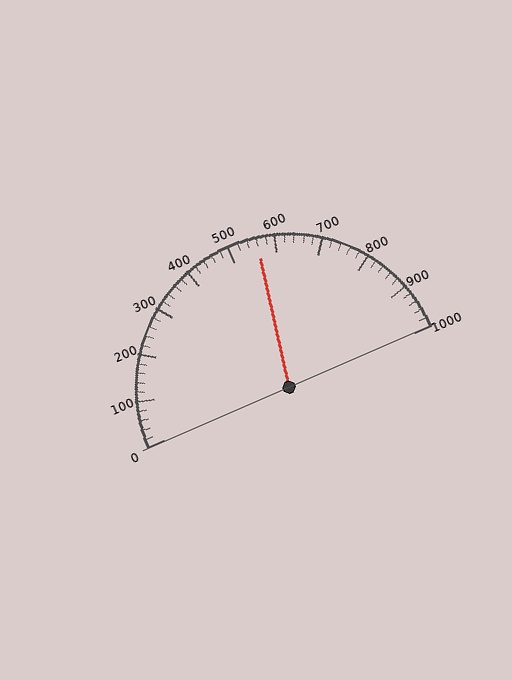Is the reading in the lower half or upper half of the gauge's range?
The reading is in the upper half of the range (0 to 1000).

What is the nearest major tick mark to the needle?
The nearest major tick mark is 600.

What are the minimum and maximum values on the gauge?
The gauge ranges from 0 to 1000.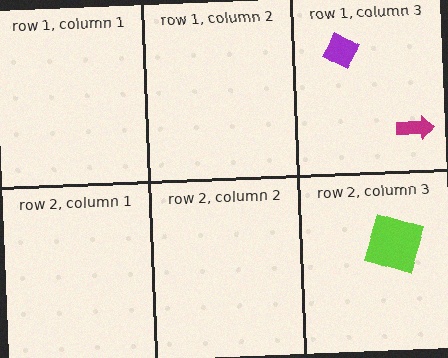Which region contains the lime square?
The row 2, column 3 region.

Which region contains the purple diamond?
The row 1, column 3 region.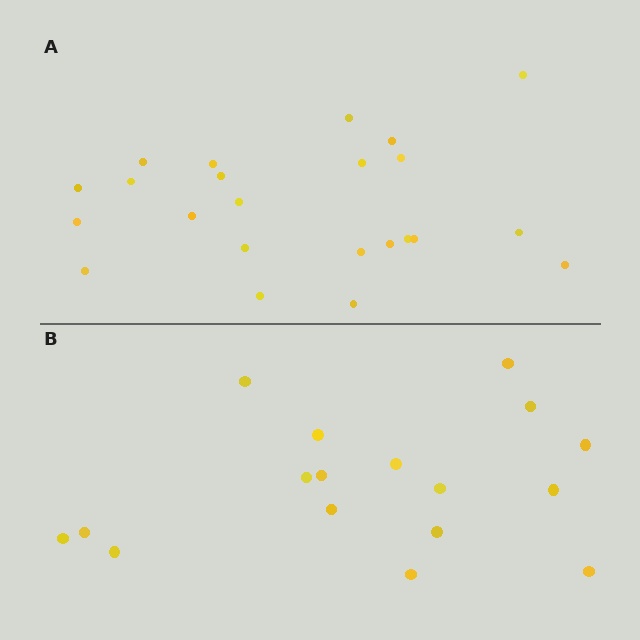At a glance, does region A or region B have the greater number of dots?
Region A (the top region) has more dots.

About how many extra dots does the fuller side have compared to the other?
Region A has about 6 more dots than region B.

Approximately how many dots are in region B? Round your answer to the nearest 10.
About 20 dots. (The exact count is 17, which rounds to 20.)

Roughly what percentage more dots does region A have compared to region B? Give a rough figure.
About 35% more.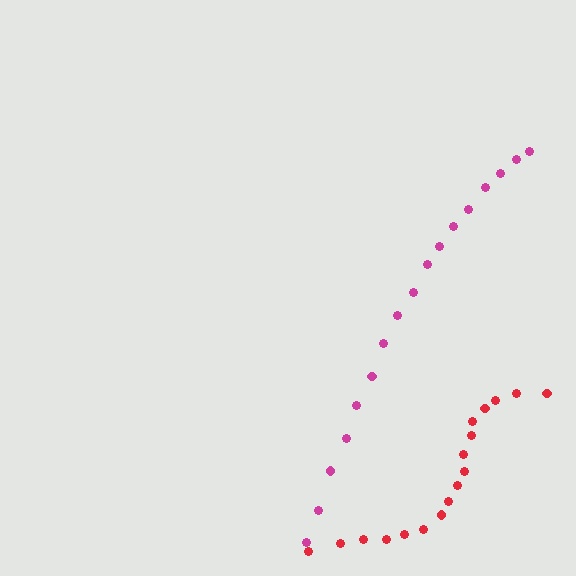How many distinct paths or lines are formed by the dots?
There are 2 distinct paths.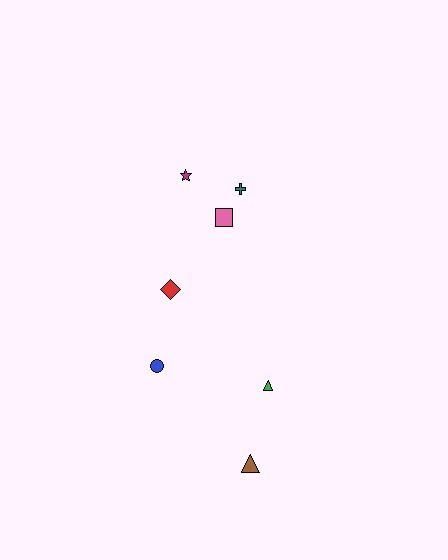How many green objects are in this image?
There is 1 green object.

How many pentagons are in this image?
There are no pentagons.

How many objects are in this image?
There are 7 objects.